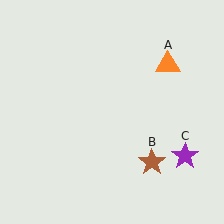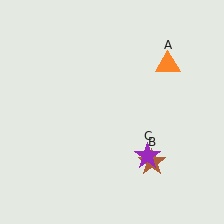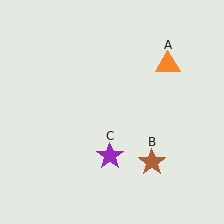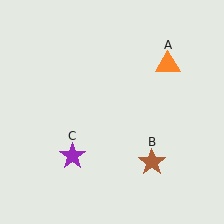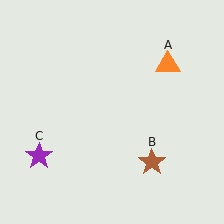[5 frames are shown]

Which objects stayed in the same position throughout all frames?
Orange triangle (object A) and brown star (object B) remained stationary.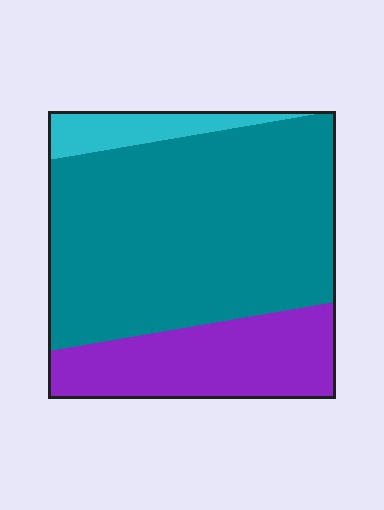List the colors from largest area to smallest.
From largest to smallest: teal, purple, cyan.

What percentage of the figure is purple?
Purple covers roughly 25% of the figure.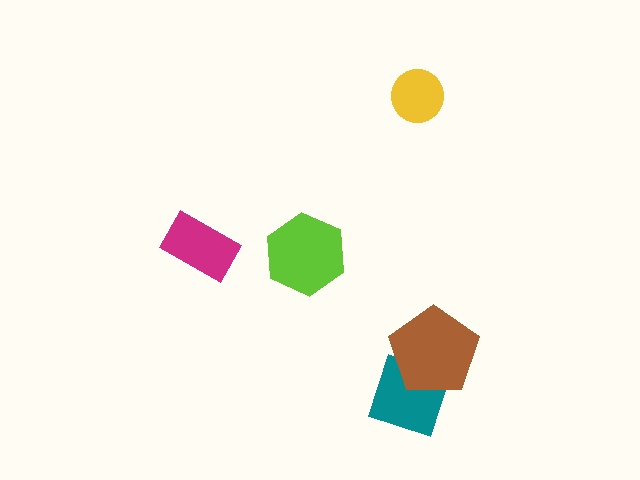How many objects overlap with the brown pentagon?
1 object overlaps with the brown pentagon.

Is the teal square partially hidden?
Yes, it is partially covered by another shape.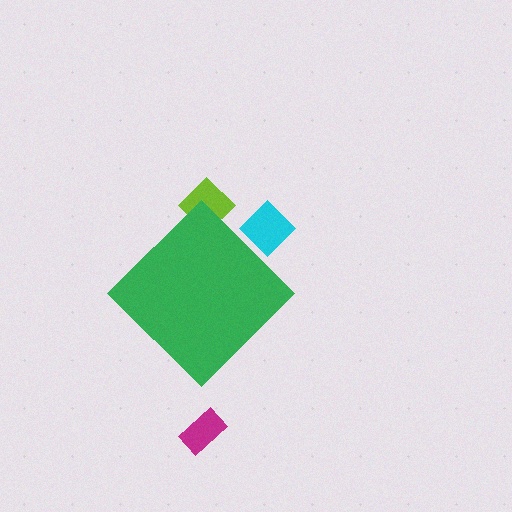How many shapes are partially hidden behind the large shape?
2 shapes are partially hidden.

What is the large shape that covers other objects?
A green diamond.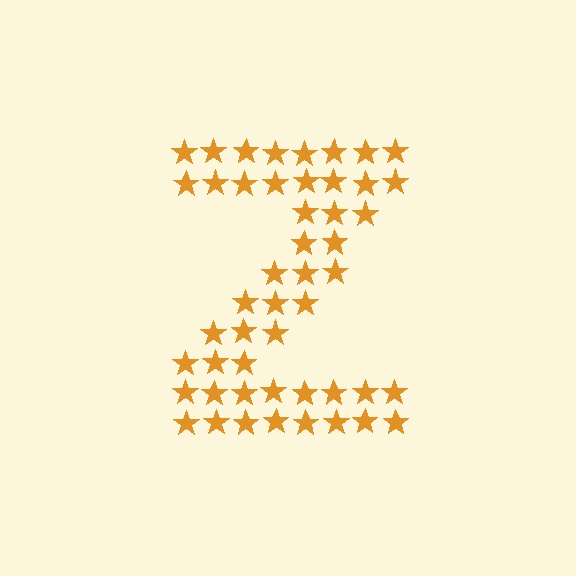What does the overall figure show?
The overall figure shows the letter Z.